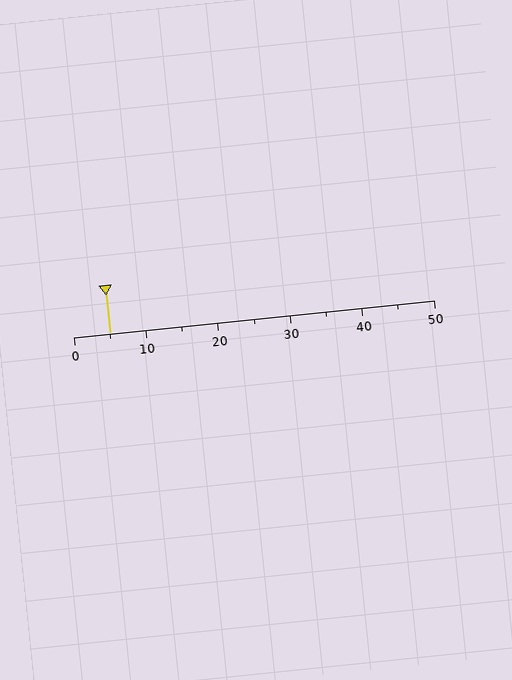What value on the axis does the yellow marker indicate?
The marker indicates approximately 5.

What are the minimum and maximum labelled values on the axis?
The axis runs from 0 to 50.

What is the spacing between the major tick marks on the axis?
The major ticks are spaced 10 apart.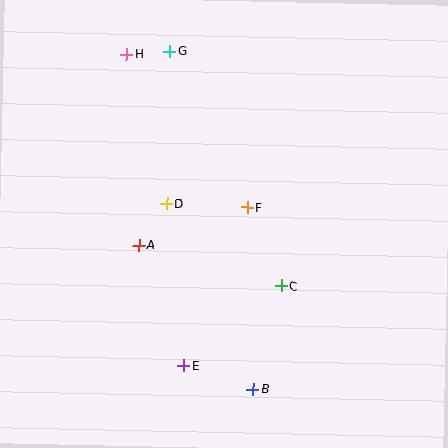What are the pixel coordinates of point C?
Point C is at (281, 286).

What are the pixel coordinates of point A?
Point A is at (139, 246).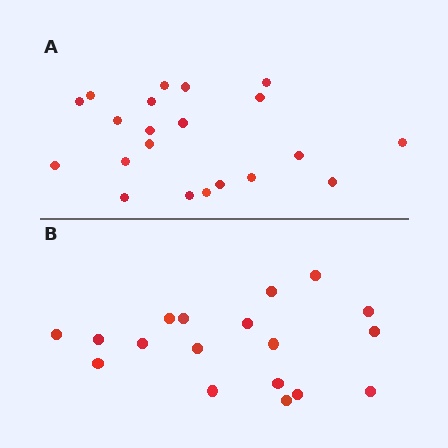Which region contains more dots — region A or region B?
Region A (the top region) has more dots.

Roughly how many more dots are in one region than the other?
Region A has just a few more — roughly 2 or 3 more dots than region B.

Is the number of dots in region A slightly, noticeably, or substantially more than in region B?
Region A has only slightly more — the two regions are fairly close. The ratio is roughly 1.2 to 1.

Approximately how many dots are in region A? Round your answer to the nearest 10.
About 20 dots. (The exact count is 21, which rounds to 20.)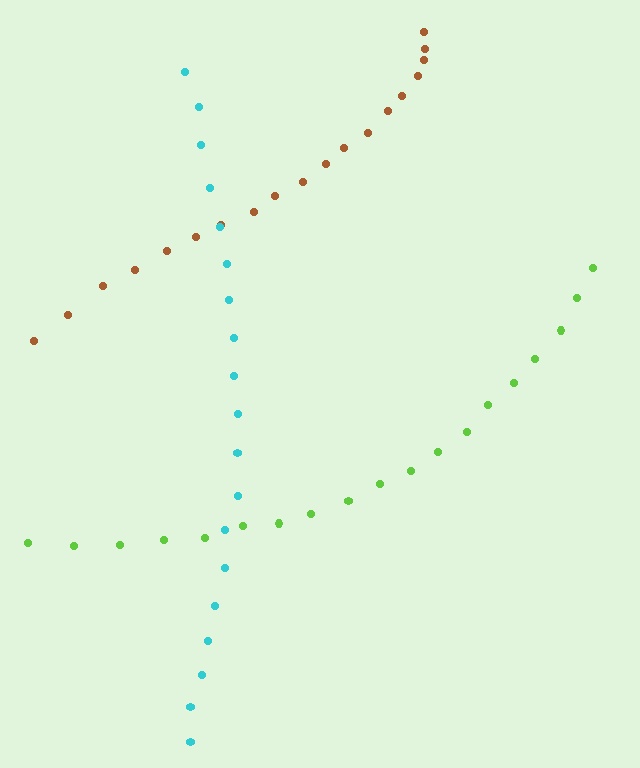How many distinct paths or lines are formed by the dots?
There are 3 distinct paths.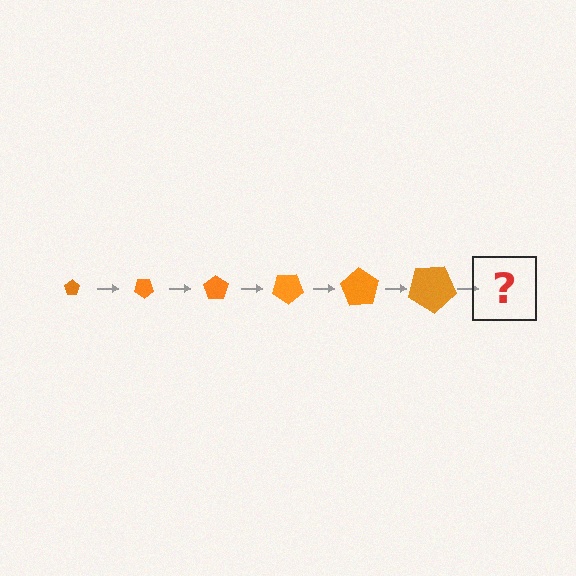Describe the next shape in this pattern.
It should be a pentagon, larger than the previous one and rotated 210 degrees from the start.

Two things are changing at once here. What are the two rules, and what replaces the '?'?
The two rules are that the pentagon grows larger each step and it rotates 35 degrees each step. The '?' should be a pentagon, larger than the previous one and rotated 210 degrees from the start.